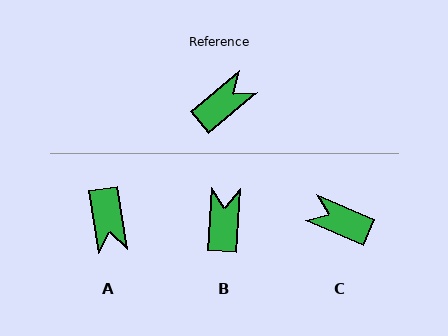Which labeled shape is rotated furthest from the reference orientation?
A, about 121 degrees away.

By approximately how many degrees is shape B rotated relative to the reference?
Approximately 47 degrees counter-clockwise.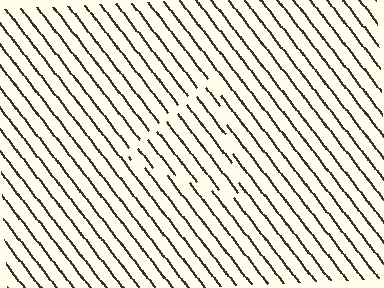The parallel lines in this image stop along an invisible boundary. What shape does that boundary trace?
An illusory triangle. The interior of the shape contains the same grating, shifted by half a period — the contour is defined by the phase discontinuity where line-ends from the inner and outer gratings abut.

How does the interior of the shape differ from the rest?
The interior of the shape contains the same grating, shifted by half a period — the contour is defined by the phase discontinuity where line-ends from the inner and outer gratings abut.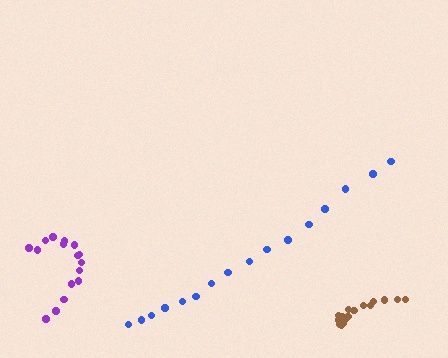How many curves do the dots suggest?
There are 3 distinct paths.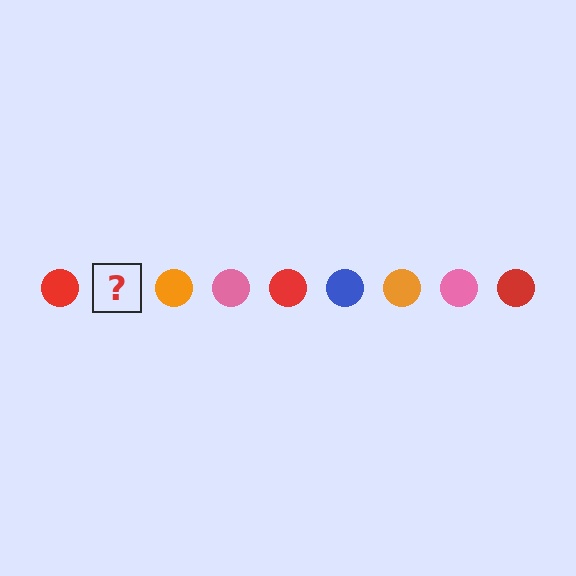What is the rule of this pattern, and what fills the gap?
The rule is that the pattern cycles through red, blue, orange, pink circles. The gap should be filled with a blue circle.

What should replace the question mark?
The question mark should be replaced with a blue circle.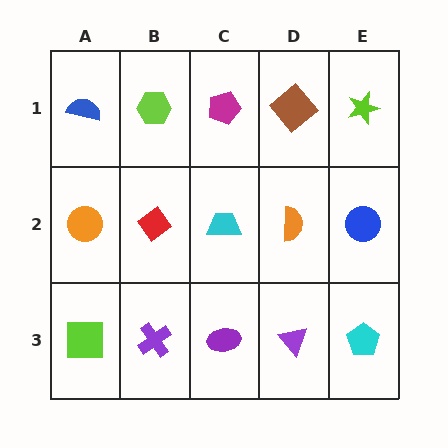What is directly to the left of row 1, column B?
A blue semicircle.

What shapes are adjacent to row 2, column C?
A magenta pentagon (row 1, column C), a purple ellipse (row 3, column C), a red diamond (row 2, column B), an orange semicircle (row 2, column D).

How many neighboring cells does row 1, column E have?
2.